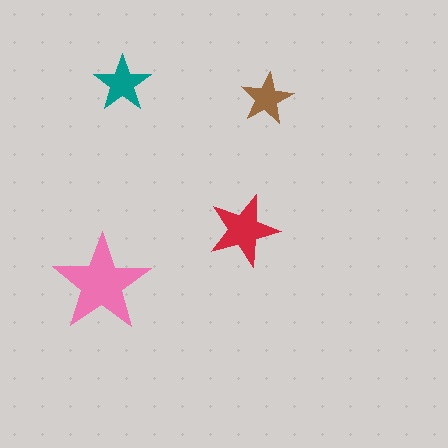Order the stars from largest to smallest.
the pink one, the red one, the teal one, the brown one.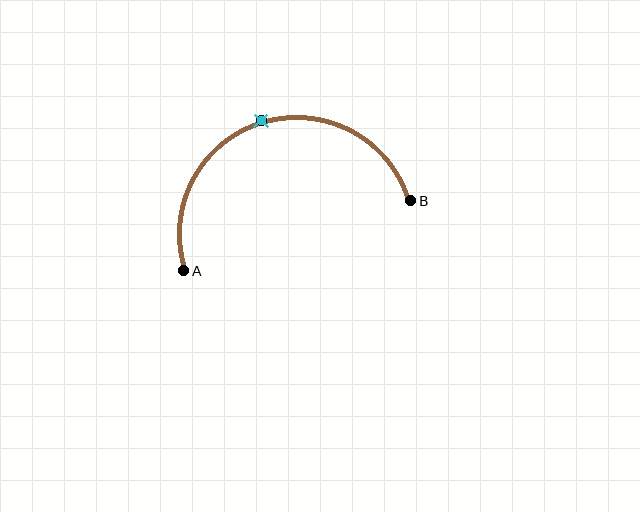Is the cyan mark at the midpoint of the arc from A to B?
Yes. The cyan mark lies on the arc at equal arc-length from both A and B — it is the arc midpoint.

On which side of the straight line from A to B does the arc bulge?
The arc bulges above the straight line connecting A and B.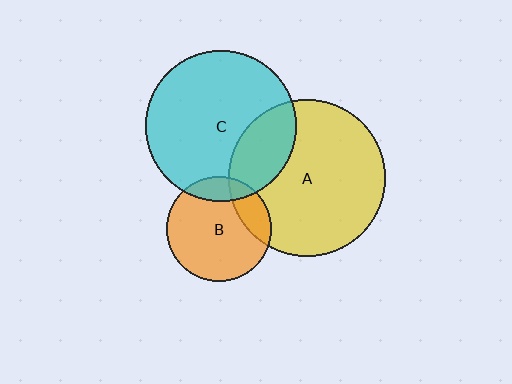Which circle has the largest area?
Circle A (yellow).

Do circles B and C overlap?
Yes.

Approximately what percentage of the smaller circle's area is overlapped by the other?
Approximately 15%.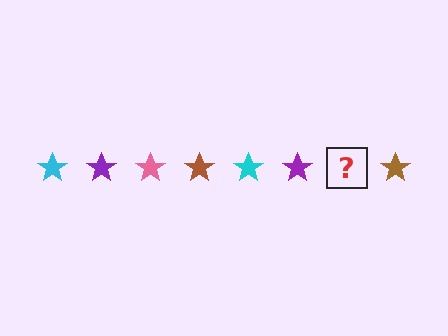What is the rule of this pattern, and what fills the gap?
The rule is that the pattern cycles through cyan, purple, pink, brown stars. The gap should be filled with a pink star.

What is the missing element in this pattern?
The missing element is a pink star.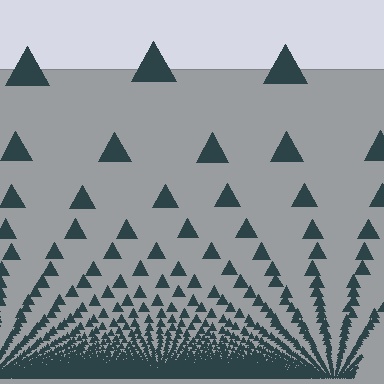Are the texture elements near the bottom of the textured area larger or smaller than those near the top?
Smaller. The gradient is inverted — elements near the bottom are smaller and denser.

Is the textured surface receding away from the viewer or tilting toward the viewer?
The surface appears to tilt toward the viewer. Texture elements get larger and sparser toward the top.